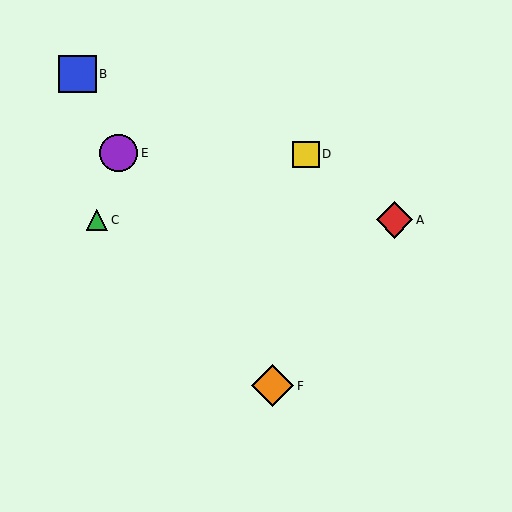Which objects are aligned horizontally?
Objects A, C are aligned horizontally.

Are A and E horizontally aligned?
No, A is at y≈220 and E is at y≈153.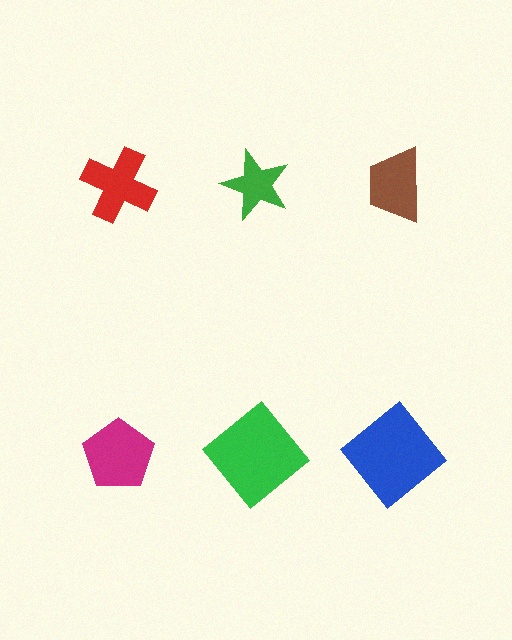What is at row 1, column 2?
A green star.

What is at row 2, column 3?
A blue diamond.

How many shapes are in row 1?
3 shapes.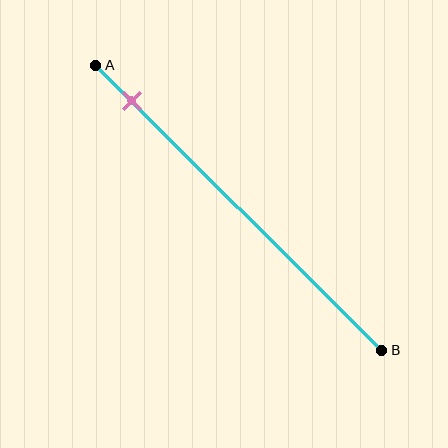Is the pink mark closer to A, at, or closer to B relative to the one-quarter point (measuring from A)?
The pink mark is closer to point A than the one-quarter point of segment AB.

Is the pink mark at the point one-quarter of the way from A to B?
No, the mark is at about 15% from A, not at the 25% one-quarter point.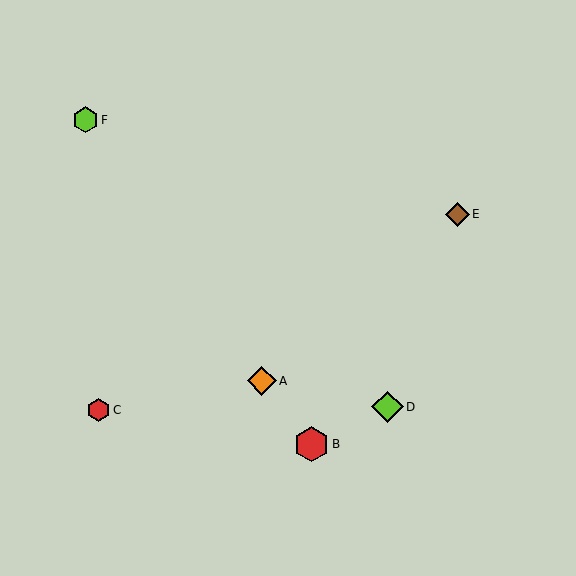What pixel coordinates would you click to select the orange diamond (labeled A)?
Click at (262, 381) to select the orange diamond A.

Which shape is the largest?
The red hexagon (labeled B) is the largest.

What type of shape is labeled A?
Shape A is an orange diamond.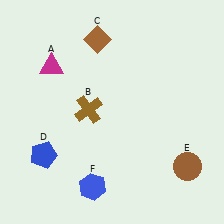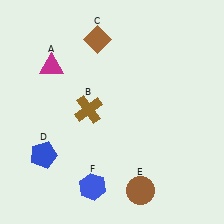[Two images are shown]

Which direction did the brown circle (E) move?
The brown circle (E) moved left.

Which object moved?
The brown circle (E) moved left.